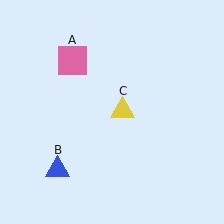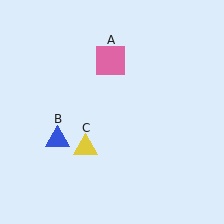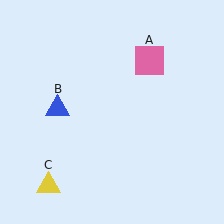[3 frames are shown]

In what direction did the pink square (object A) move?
The pink square (object A) moved right.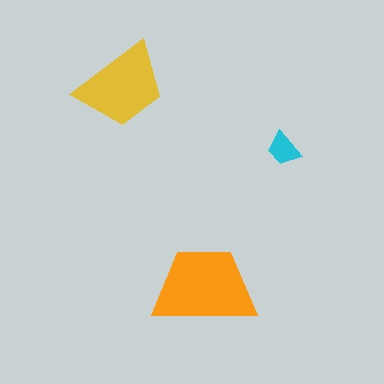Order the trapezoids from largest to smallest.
the orange one, the yellow one, the cyan one.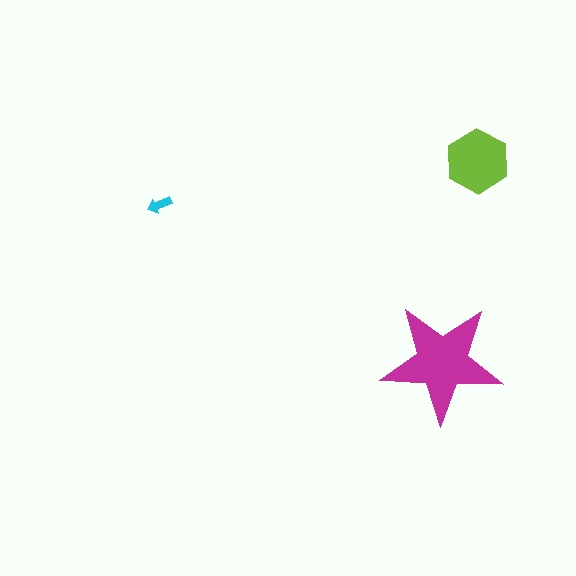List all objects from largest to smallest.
The magenta star, the lime hexagon, the cyan arrow.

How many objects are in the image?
There are 3 objects in the image.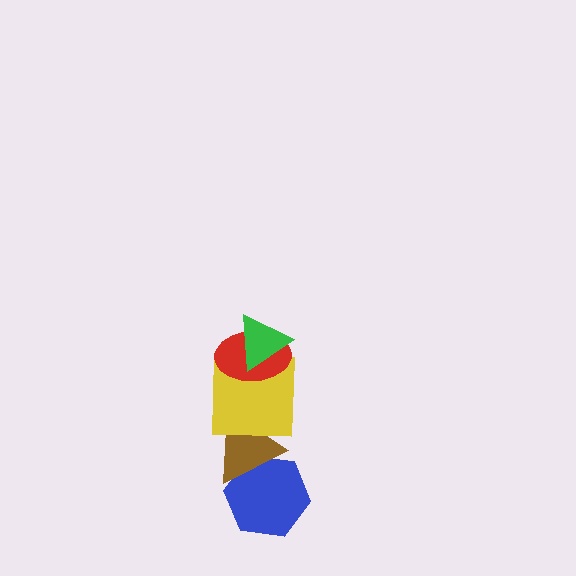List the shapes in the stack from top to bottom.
From top to bottom: the green triangle, the red ellipse, the yellow square, the brown triangle, the blue hexagon.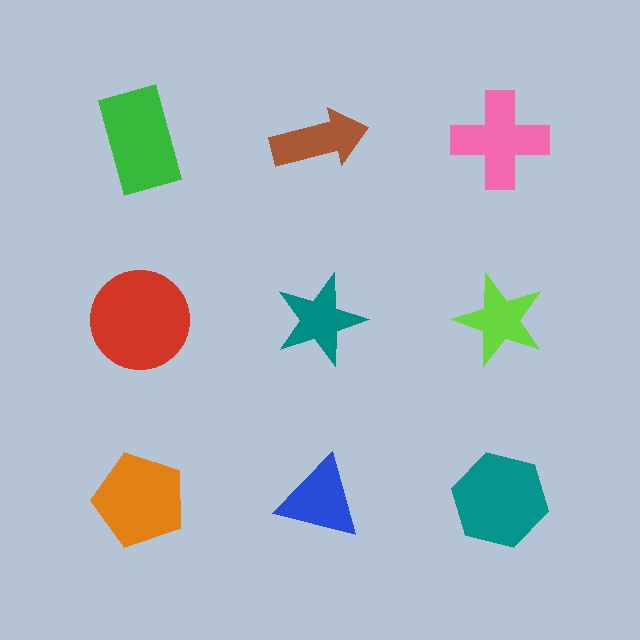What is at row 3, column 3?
A teal hexagon.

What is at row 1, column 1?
A green rectangle.